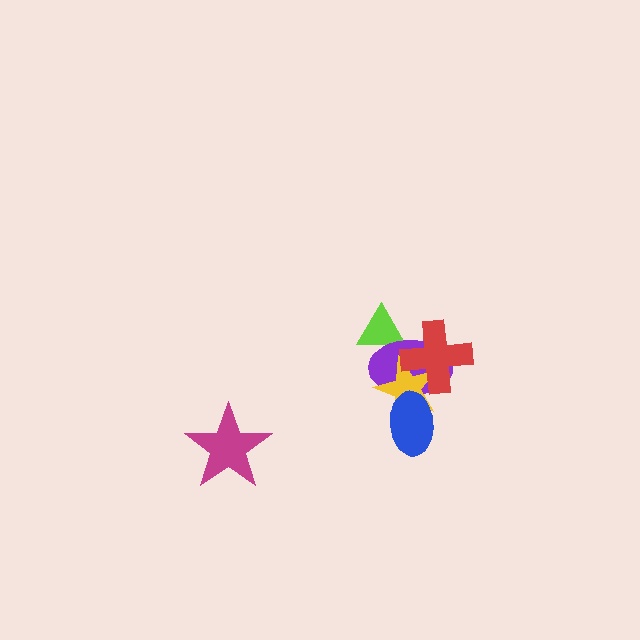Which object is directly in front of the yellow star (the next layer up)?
The blue ellipse is directly in front of the yellow star.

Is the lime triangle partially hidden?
Yes, it is partially covered by another shape.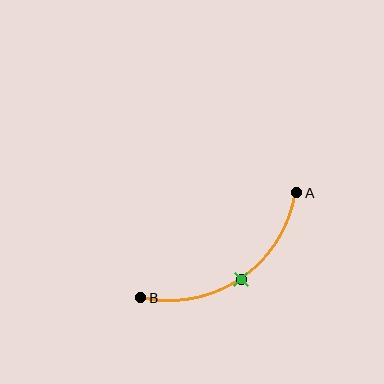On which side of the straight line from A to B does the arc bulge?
The arc bulges below and to the right of the straight line connecting A and B.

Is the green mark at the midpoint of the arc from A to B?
Yes. The green mark lies on the arc at equal arc-length from both A and B — it is the arc midpoint.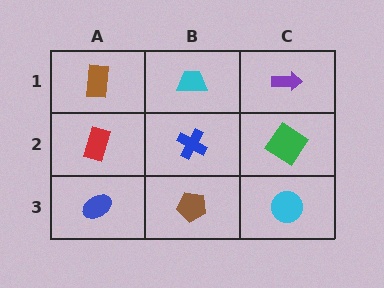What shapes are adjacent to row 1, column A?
A red rectangle (row 2, column A), a cyan trapezoid (row 1, column B).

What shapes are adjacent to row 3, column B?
A blue cross (row 2, column B), a blue ellipse (row 3, column A), a cyan circle (row 3, column C).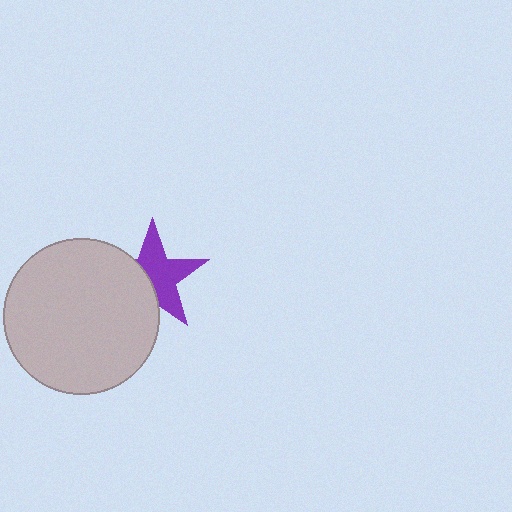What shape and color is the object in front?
The object in front is a light gray circle.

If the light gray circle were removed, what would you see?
You would see the complete purple star.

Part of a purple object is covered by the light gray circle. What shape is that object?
It is a star.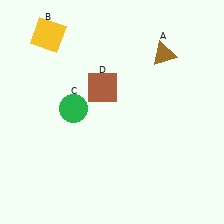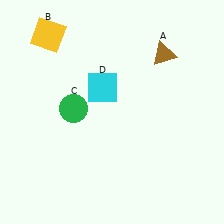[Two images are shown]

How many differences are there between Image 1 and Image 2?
There is 1 difference between the two images.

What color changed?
The square (D) changed from brown in Image 1 to cyan in Image 2.